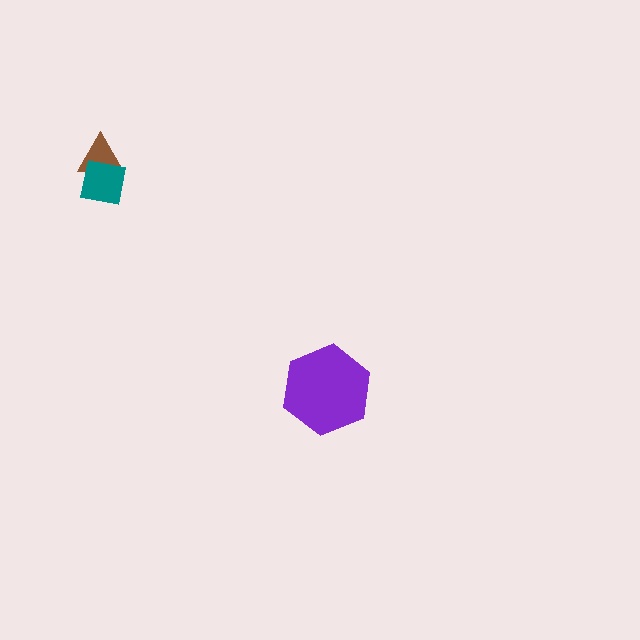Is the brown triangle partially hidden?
Yes, it is partially covered by another shape.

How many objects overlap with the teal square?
1 object overlaps with the teal square.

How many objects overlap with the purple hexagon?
0 objects overlap with the purple hexagon.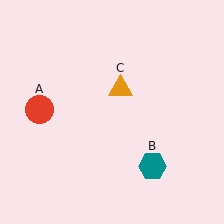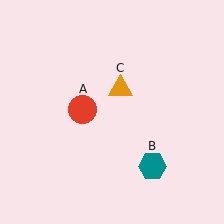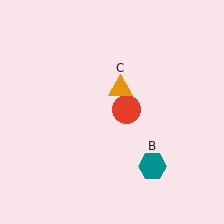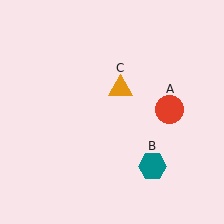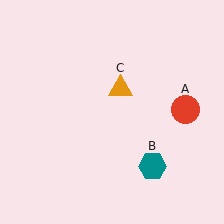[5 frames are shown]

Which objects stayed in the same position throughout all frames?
Teal hexagon (object B) and orange triangle (object C) remained stationary.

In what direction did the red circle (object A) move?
The red circle (object A) moved right.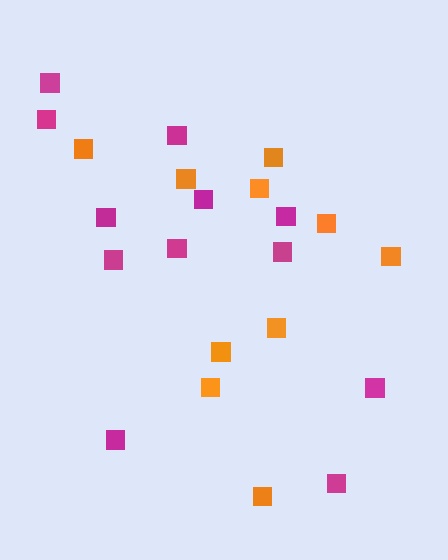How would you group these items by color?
There are 2 groups: one group of magenta squares (12) and one group of orange squares (10).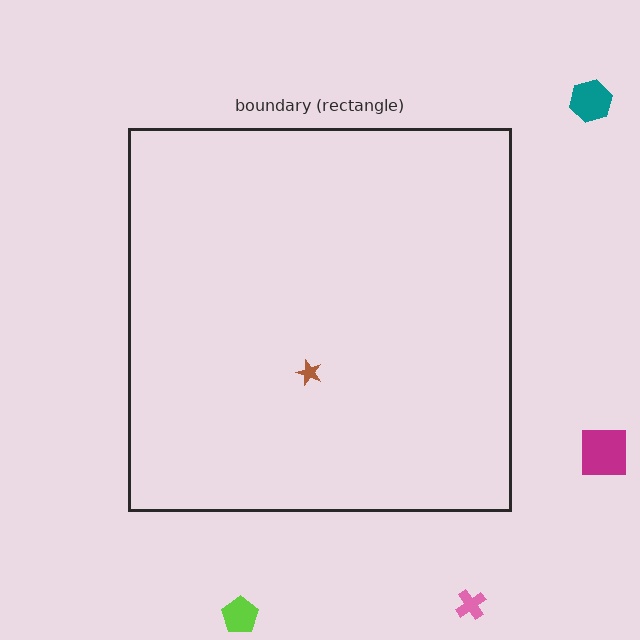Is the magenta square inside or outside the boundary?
Outside.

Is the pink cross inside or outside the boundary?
Outside.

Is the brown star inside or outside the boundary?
Inside.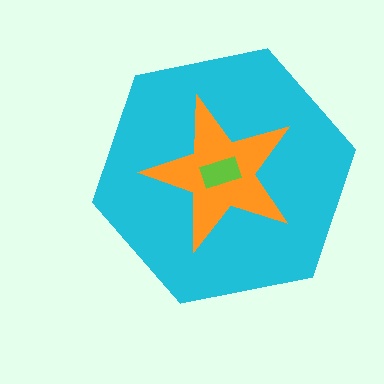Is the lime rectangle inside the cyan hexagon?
Yes.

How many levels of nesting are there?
3.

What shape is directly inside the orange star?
The lime rectangle.